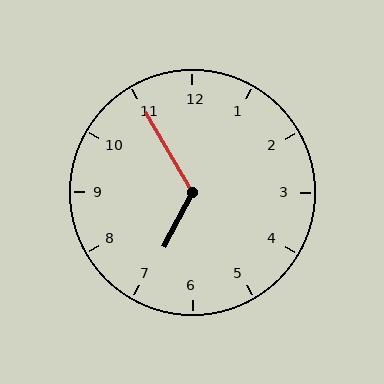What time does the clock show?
6:55.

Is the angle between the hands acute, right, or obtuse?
It is obtuse.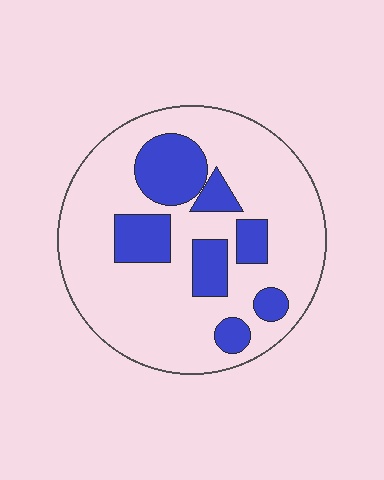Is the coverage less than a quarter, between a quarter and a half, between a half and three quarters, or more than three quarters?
Less than a quarter.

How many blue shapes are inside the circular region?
7.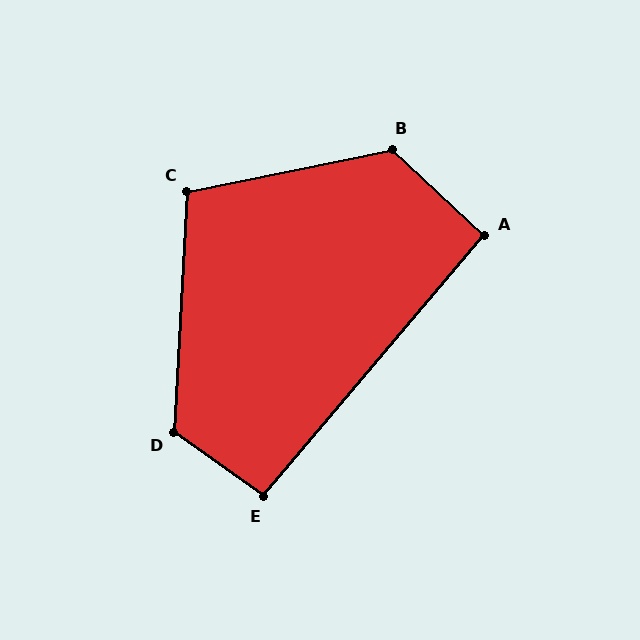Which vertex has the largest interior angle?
B, at approximately 126 degrees.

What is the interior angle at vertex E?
Approximately 95 degrees (obtuse).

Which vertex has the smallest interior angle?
A, at approximately 93 degrees.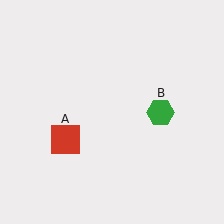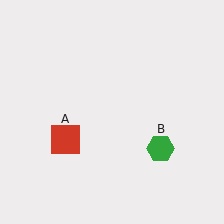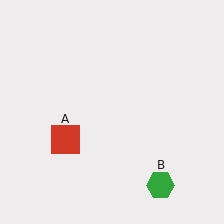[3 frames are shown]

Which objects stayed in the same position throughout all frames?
Red square (object A) remained stationary.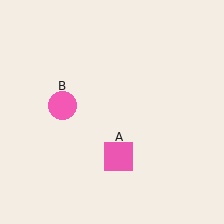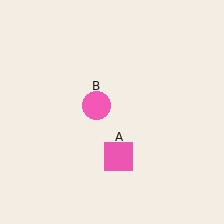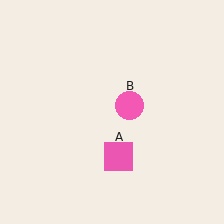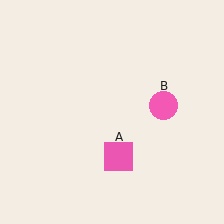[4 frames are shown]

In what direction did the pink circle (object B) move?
The pink circle (object B) moved right.